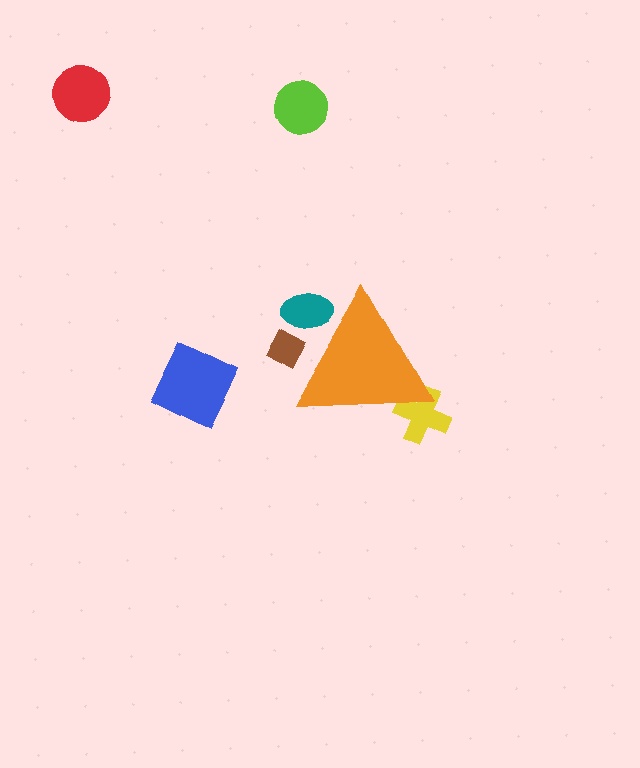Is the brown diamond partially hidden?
Yes, the brown diamond is partially hidden behind the orange triangle.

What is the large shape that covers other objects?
An orange triangle.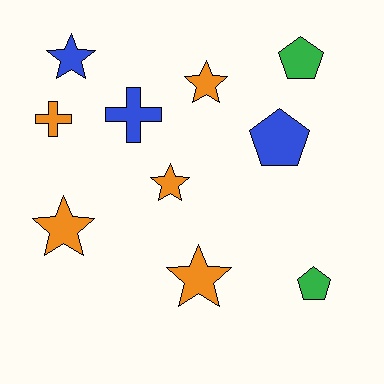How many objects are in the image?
There are 10 objects.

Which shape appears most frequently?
Star, with 5 objects.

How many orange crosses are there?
There is 1 orange cross.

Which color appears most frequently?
Orange, with 5 objects.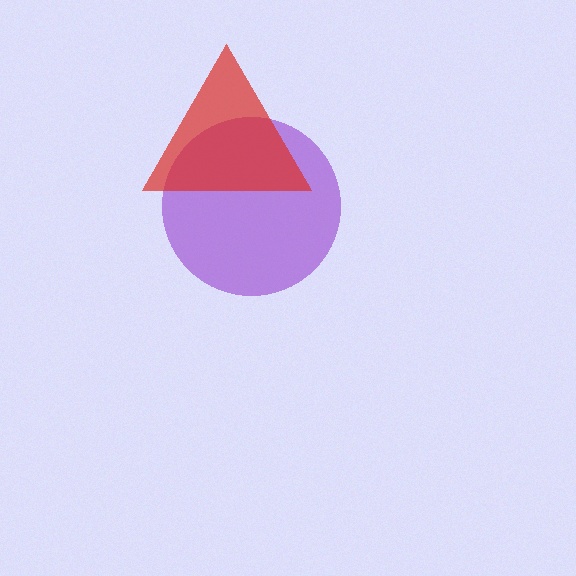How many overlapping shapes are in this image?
There are 2 overlapping shapes in the image.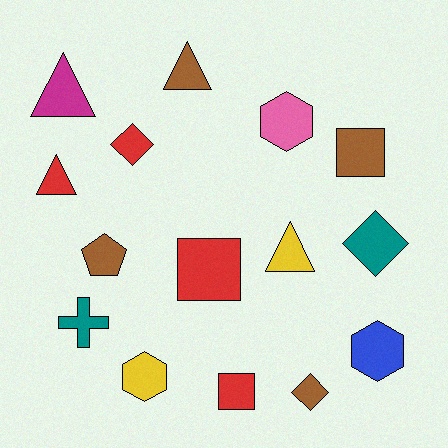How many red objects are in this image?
There are 4 red objects.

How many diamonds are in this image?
There are 3 diamonds.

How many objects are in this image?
There are 15 objects.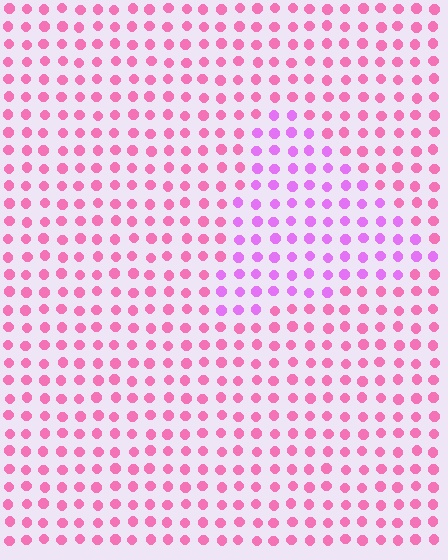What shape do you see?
I see a triangle.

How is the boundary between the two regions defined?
The boundary is defined purely by a slight shift in hue (about 36 degrees). Spacing, size, and orientation are identical on both sides.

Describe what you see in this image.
The image is filled with small pink elements in a uniform arrangement. A triangle-shaped region is visible where the elements are tinted to a slightly different hue, forming a subtle color boundary.